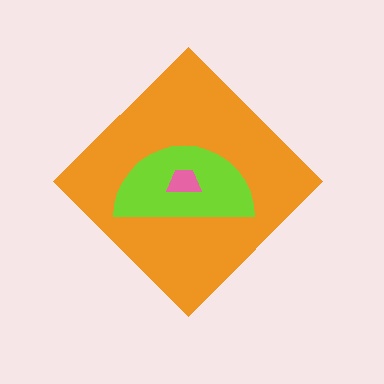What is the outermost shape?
The orange diamond.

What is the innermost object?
The pink trapezoid.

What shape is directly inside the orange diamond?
The lime semicircle.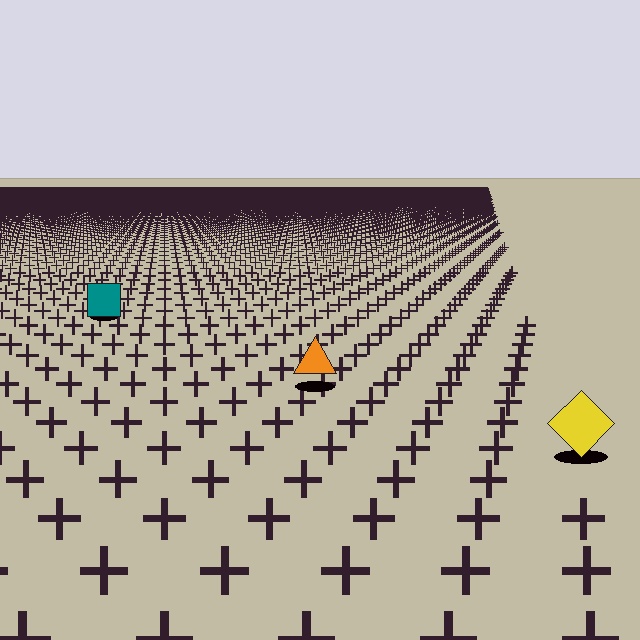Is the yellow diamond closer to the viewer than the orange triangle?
Yes. The yellow diamond is closer — you can tell from the texture gradient: the ground texture is coarser near it.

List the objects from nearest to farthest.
From nearest to farthest: the yellow diamond, the orange triangle, the teal square.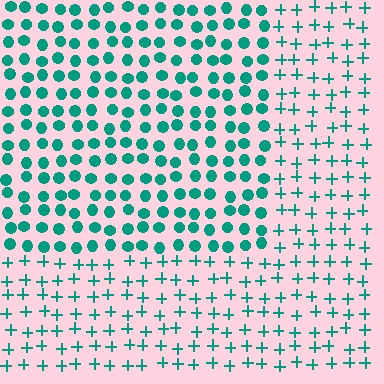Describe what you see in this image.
The image is filled with small teal elements arranged in a uniform grid. A rectangle-shaped region contains circles, while the surrounding area contains plus signs. The boundary is defined purely by the change in element shape.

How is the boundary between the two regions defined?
The boundary is defined by a change in element shape: circles inside vs. plus signs outside. All elements share the same color and spacing.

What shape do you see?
I see a rectangle.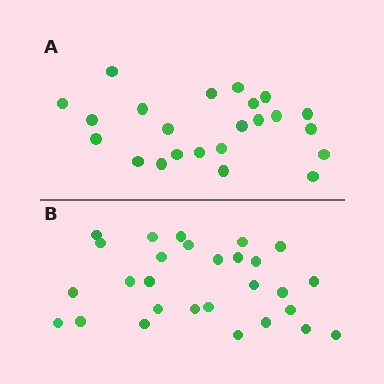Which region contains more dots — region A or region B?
Region B (the bottom region) has more dots.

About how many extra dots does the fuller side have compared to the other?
Region B has about 5 more dots than region A.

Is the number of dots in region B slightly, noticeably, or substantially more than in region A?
Region B has only slightly more — the two regions are fairly close. The ratio is roughly 1.2 to 1.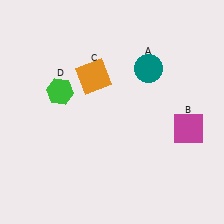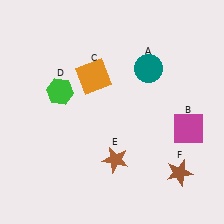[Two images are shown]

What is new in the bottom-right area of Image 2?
A brown star (E) was added in the bottom-right area of Image 2.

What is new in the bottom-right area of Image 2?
A brown star (F) was added in the bottom-right area of Image 2.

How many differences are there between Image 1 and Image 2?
There are 2 differences between the two images.